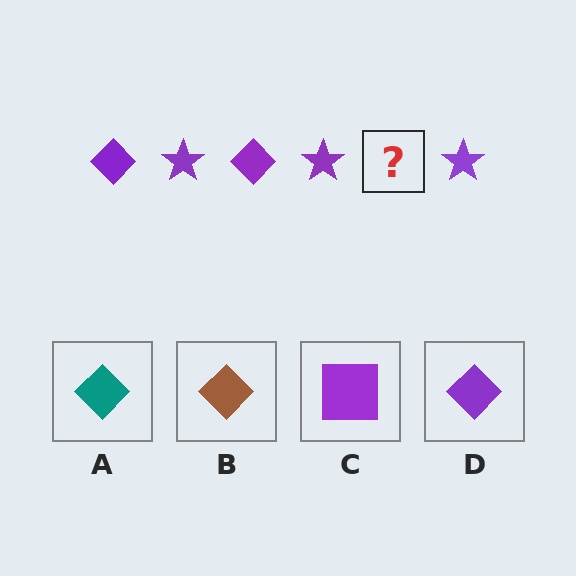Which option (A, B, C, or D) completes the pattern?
D.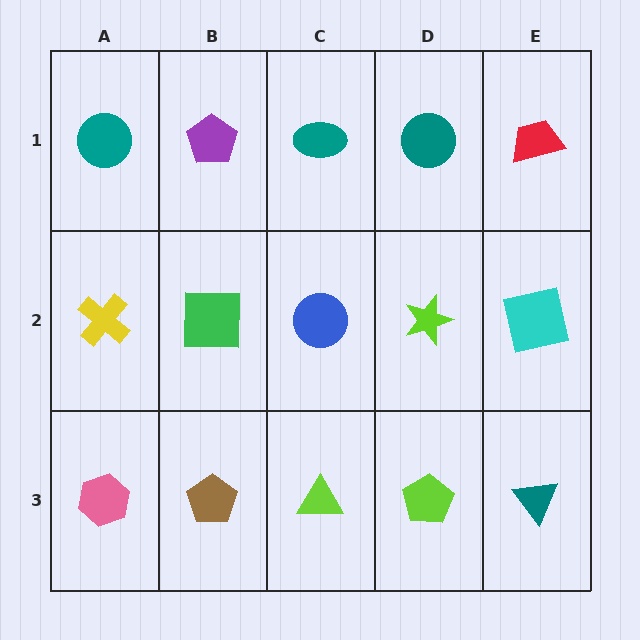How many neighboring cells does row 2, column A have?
3.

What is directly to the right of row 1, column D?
A red trapezoid.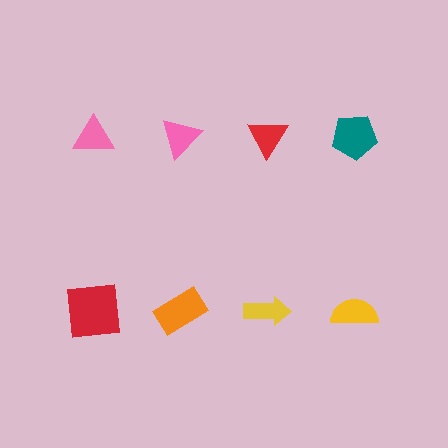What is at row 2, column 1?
A red square.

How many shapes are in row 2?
4 shapes.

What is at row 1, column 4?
A teal pentagon.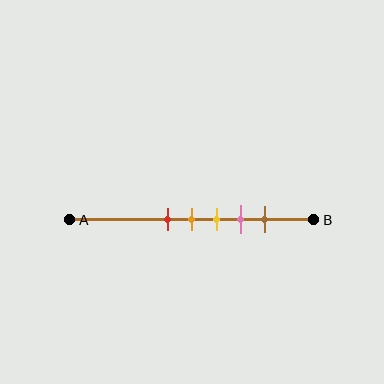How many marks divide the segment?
There are 5 marks dividing the segment.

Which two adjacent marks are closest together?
The red and orange marks are the closest adjacent pair.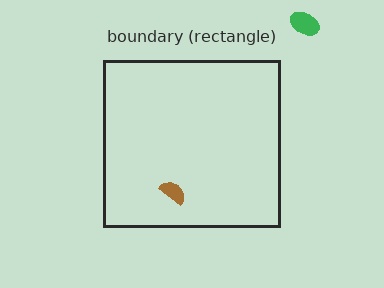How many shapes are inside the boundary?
1 inside, 1 outside.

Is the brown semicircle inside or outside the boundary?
Inside.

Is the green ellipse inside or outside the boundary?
Outside.